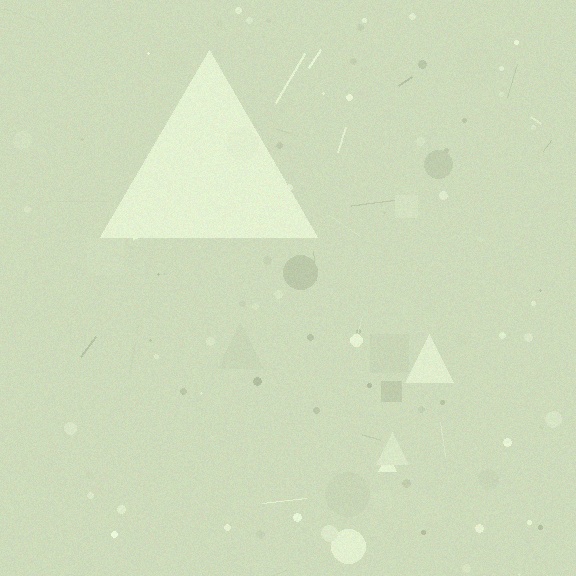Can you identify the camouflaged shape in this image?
The camouflaged shape is a triangle.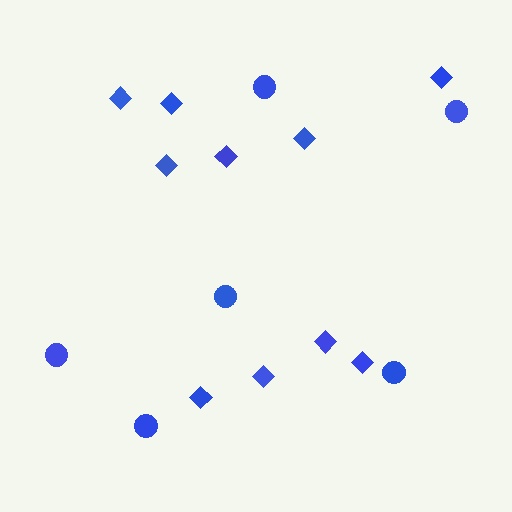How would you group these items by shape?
There are 2 groups: one group of diamonds (10) and one group of circles (6).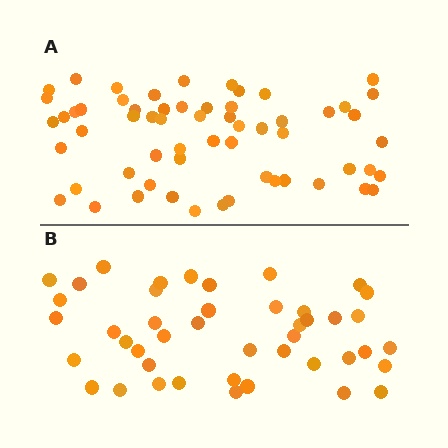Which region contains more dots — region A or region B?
Region A (the top region) has more dots.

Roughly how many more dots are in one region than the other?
Region A has approximately 15 more dots than region B.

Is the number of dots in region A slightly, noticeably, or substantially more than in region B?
Region A has noticeably more, but not dramatically so. The ratio is roughly 1.4 to 1.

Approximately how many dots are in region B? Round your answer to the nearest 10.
About 40 dots. (The exact count is 44, which rounds to 40.)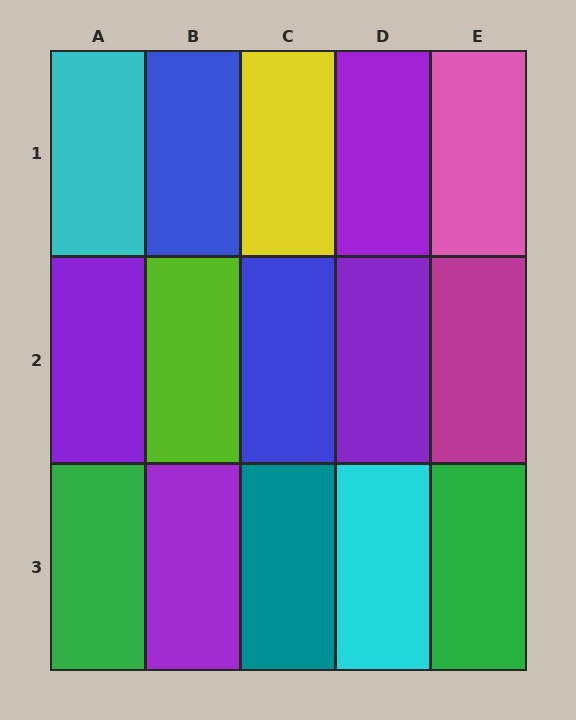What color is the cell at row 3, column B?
Purple.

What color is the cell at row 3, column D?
Cyan.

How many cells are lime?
1 cell is lime.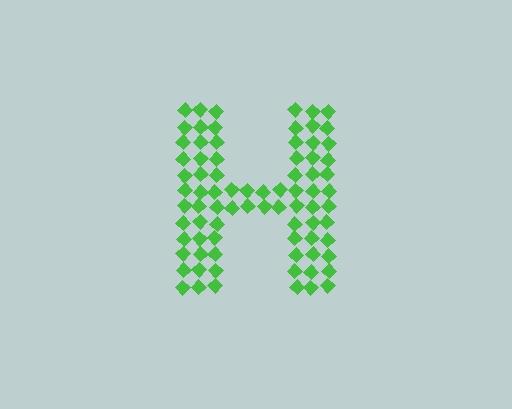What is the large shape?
The large shape is the letter H.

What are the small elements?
The small elements are diamonds.